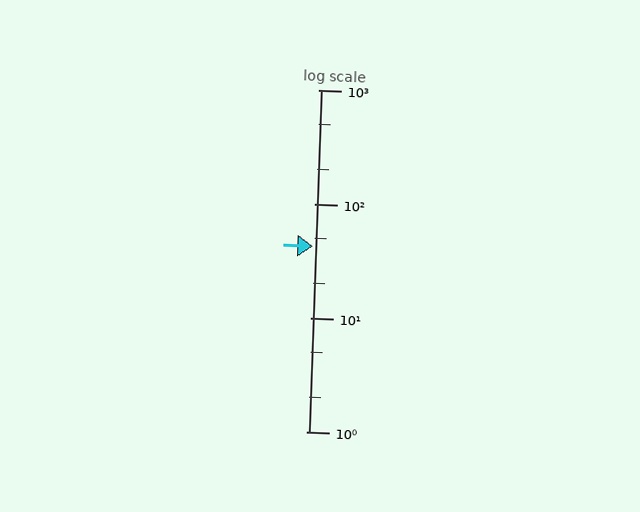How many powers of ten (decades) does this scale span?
The scale spans 3 decades, from 1 to 1000.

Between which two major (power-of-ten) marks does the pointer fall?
The pointer is between 10 and 100.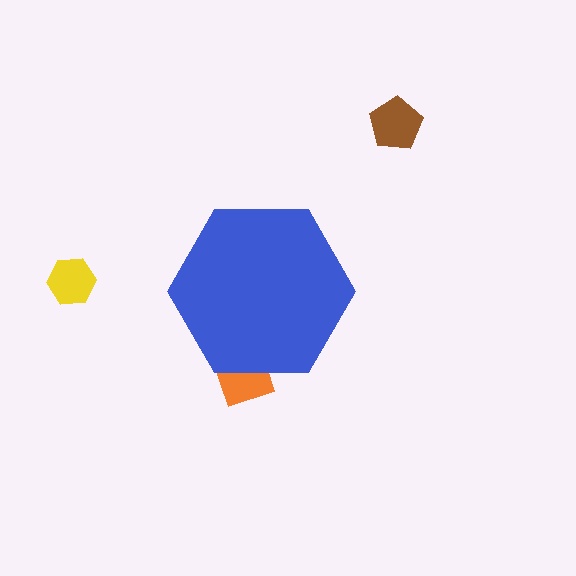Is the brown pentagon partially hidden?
No, the brown pentagon is fully visible.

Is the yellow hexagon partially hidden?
No, the yellow hexagon is fully visible.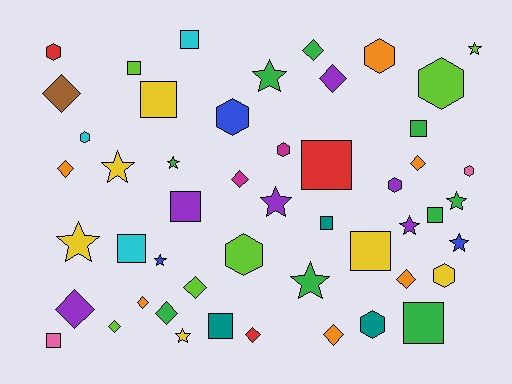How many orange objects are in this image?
There are 6 orange objects.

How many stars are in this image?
There are 12 stars.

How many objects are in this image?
There are 50 objects.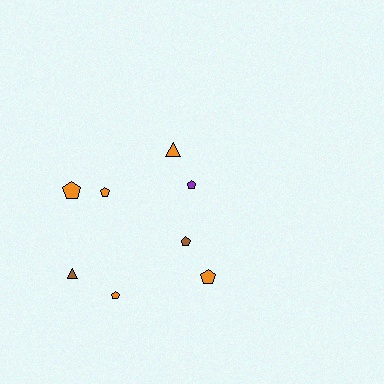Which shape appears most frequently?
Pentagon, with 6 objects.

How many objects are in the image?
There are 8 objects.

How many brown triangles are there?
There is 1 brown triangle.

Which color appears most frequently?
Orange, with 5 objects.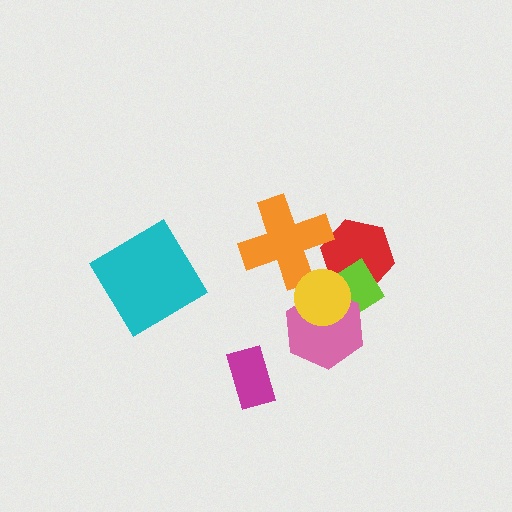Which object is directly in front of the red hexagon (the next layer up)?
The lime rectangle is directly in front of the red hexagon.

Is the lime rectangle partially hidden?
Yes, it is partially covered by another shape.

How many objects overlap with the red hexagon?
3 objects overlap with the red hexagon.